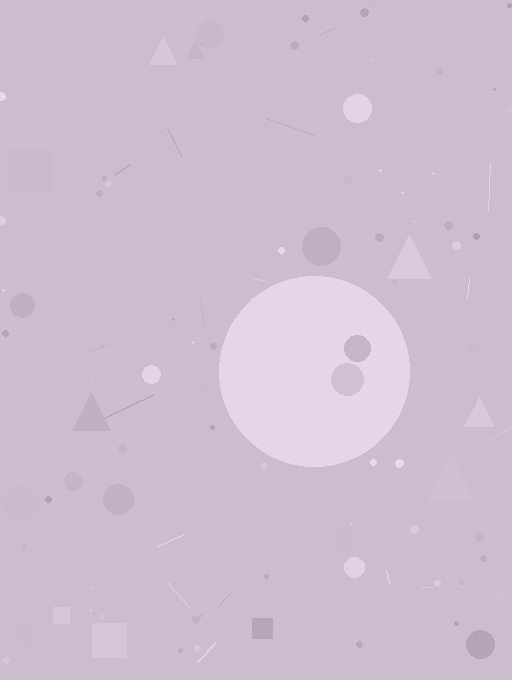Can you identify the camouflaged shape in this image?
The camouflaged shape is a circle.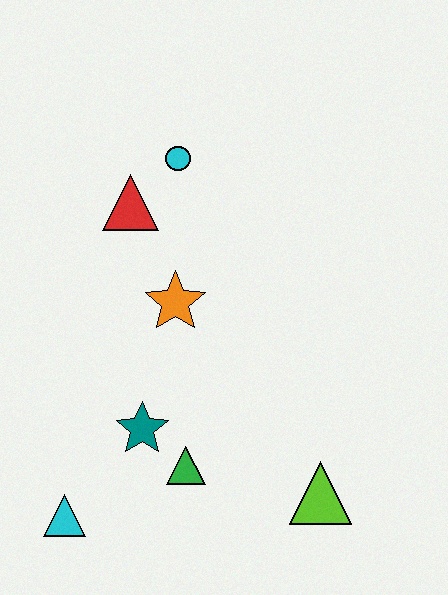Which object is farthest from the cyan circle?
The cyan triangle is farthest from the cyan circle.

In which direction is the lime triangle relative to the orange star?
The lime triangle is below the orange star.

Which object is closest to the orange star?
The red triangle is closest to the orange star.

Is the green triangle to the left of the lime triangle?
Yes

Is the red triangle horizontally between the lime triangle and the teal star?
No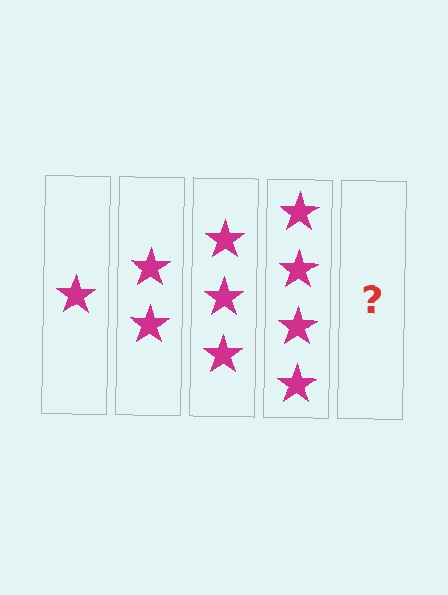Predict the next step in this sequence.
The next step is 5 stars.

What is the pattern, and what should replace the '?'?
The pattern is that each step adds one more star. The '?' should be 5 stars.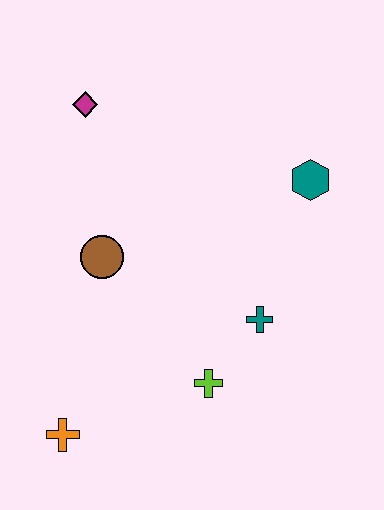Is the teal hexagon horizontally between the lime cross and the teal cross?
No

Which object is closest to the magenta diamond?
The brown circle is closest to the magenta diamond.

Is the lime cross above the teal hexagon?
No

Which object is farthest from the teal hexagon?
The orange cross is farthest from the teal hexagon.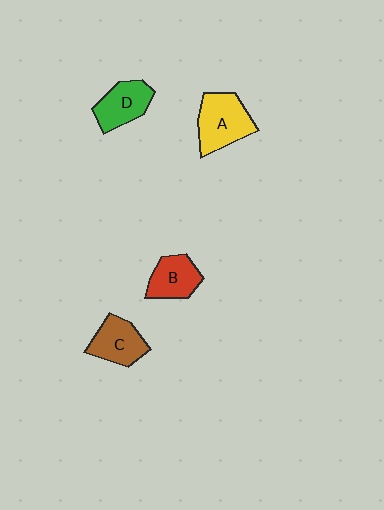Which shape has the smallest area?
Shape B (red).